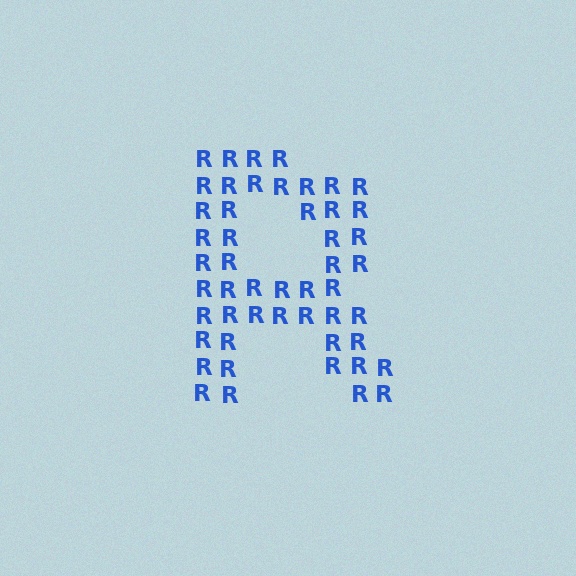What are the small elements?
The small elements are letter R's.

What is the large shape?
The large shape is the letter R.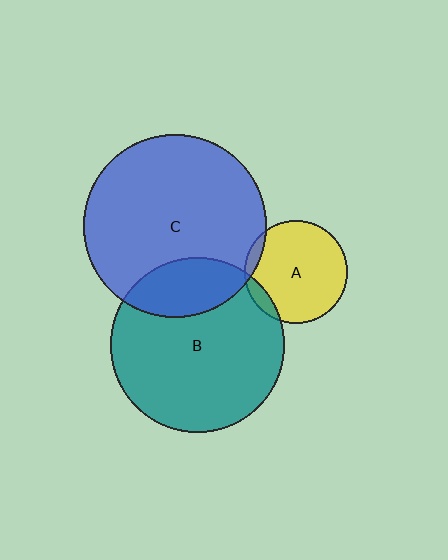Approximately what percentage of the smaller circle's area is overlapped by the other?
Approximately 10%.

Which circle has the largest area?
Circle C (blue).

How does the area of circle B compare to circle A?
Approximately 2.9 times.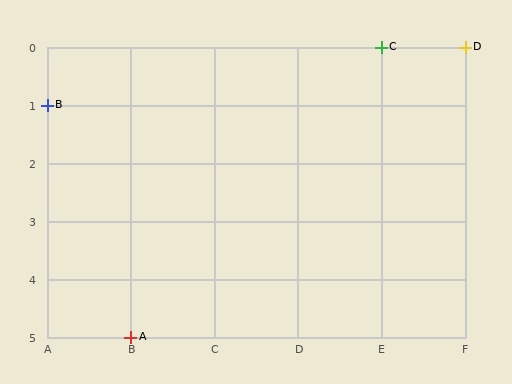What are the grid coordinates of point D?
Point D is at grid coordinates (F, 0).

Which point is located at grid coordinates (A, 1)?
Point B is at (A, 1).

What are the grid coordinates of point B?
Point B is at grid coordinates (A, 1).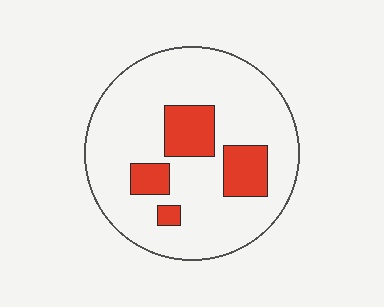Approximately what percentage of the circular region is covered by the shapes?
Approximately 20%.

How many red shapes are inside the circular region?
4.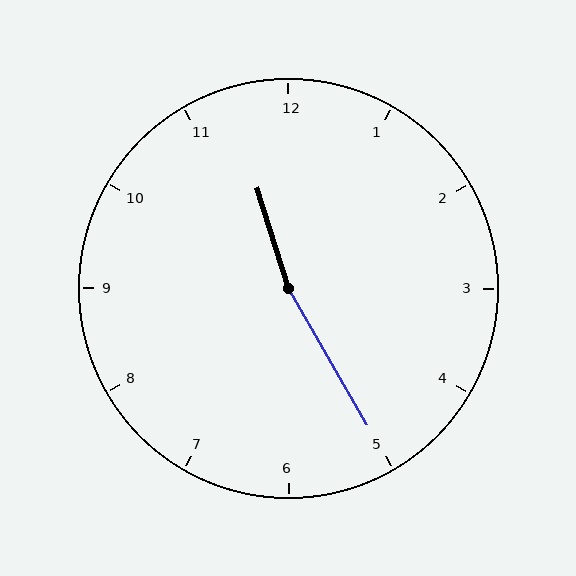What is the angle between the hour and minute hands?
Approximately 168 degrees.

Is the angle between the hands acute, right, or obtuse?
It is obtuse.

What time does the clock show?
11:25.